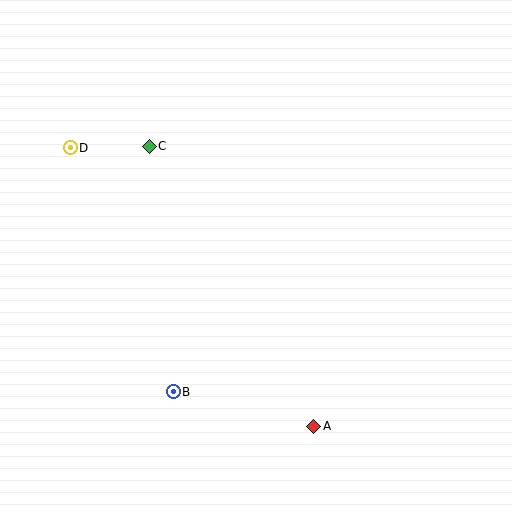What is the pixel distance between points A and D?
The distance between A and D is 370 pixels.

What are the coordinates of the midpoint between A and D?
The midpoint between A and D is at (192, 287).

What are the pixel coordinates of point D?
Point D is at (70, 148).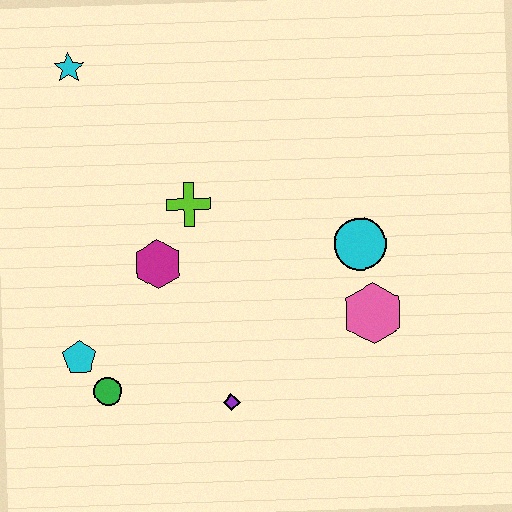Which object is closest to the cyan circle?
The pink hexagon is closest to the cyan circle.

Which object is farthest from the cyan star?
The pink hexagon is farthest from the cyan star.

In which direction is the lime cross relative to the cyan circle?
The lime cross is to the left of the cyan circle.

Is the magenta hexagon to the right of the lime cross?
No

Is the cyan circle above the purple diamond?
Yes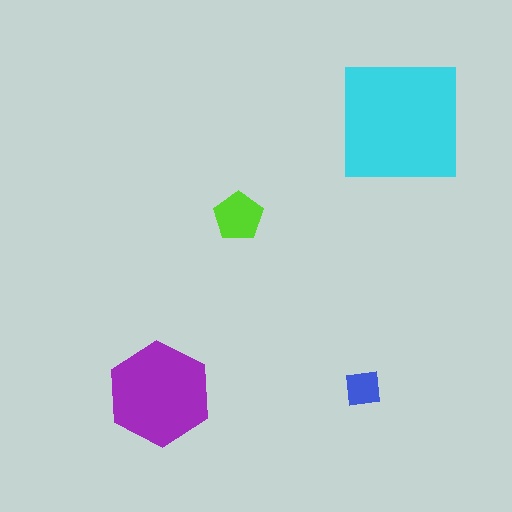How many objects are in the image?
There are 4 objects in the image.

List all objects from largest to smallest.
The cyan square, the purple hexagon, the lime pentagon, the blue square.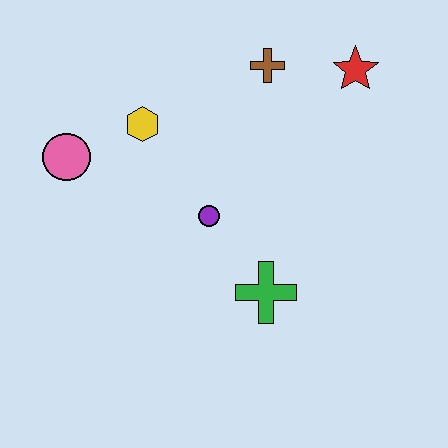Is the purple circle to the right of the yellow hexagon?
Yes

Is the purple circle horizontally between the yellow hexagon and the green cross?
Yes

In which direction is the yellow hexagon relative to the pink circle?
The yellow hexagon is to the right of the pink circle.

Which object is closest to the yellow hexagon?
The pink circle is closest to the yellow hexagon.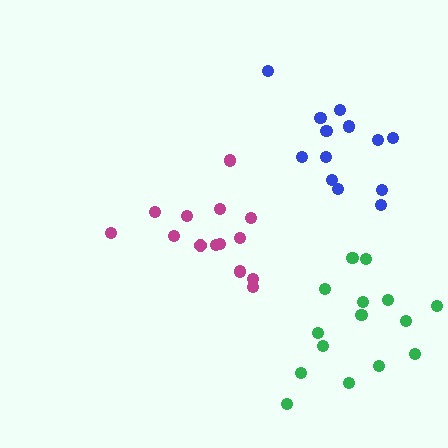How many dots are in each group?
Group 1: 14 dots, Group 2: 15 dots, Group 3: 13 dots (42 total).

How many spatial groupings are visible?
There are 3 spatial groupings.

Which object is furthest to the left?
The magenta cluster is leftmost.